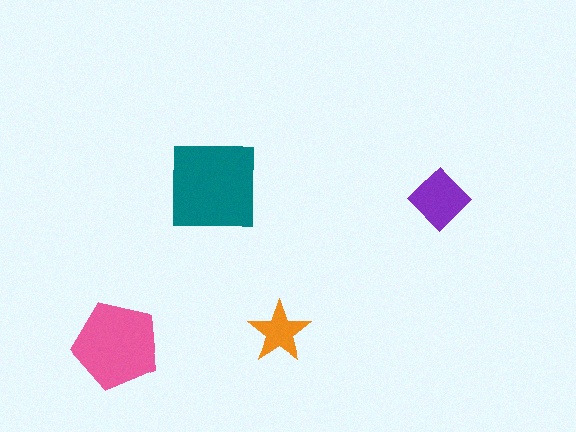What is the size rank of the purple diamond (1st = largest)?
3rd.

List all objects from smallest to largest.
The orange star, the purple diamond, the pink pentagon, the teal square.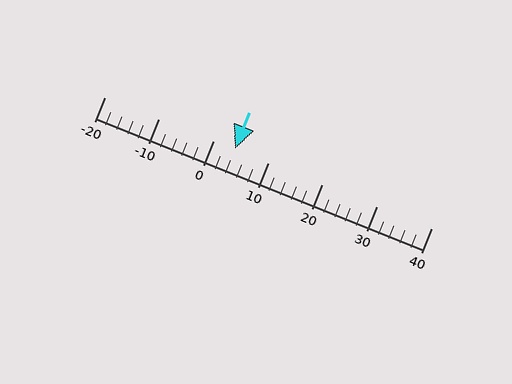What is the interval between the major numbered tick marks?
The major tick marks are spaced 10 units apart.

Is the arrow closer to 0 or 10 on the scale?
The arrow is closer to 0.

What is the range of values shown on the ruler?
The ruler shows values from -20 to 40.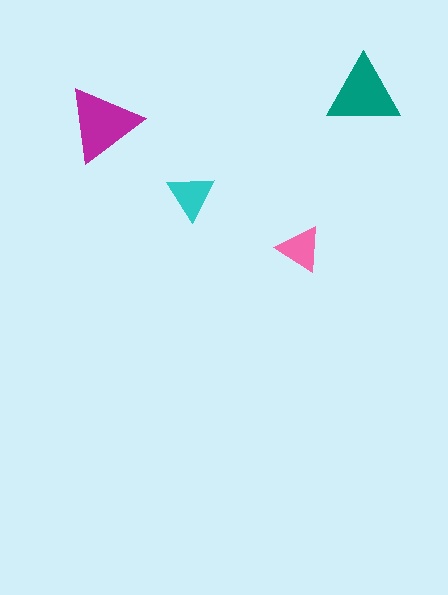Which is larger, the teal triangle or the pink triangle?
The teal one.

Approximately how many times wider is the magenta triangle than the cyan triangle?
About 1.5 times wider.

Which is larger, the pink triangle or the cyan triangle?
The cyan one.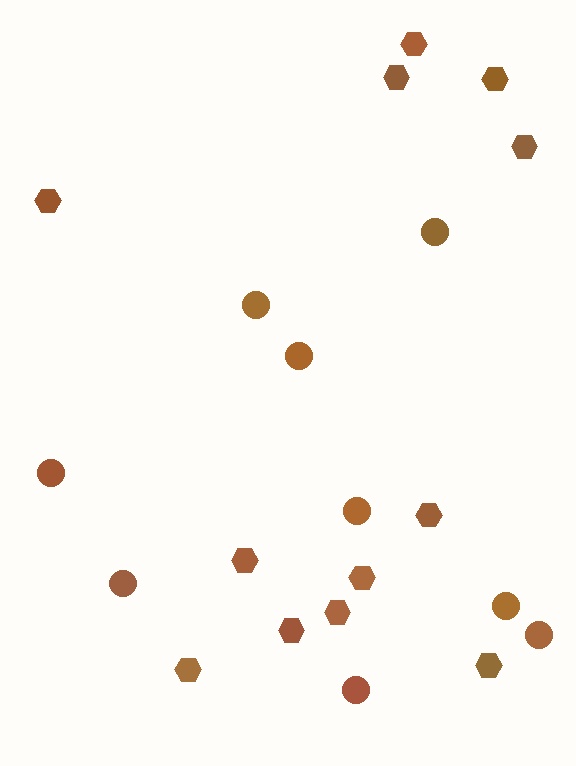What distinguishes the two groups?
There are 2 groups: one group of hexagons (12) and one group of circles (9).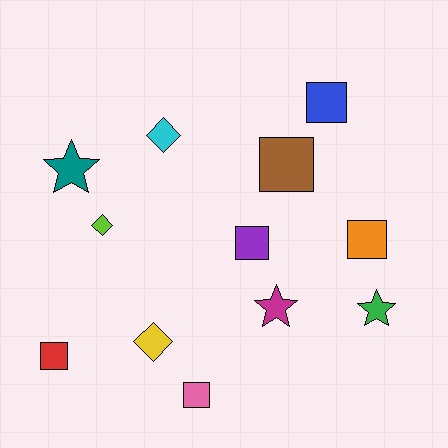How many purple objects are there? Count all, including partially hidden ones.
There is 1 purple object.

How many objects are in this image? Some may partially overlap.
There are 12 objects.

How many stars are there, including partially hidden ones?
There are 3 stars.